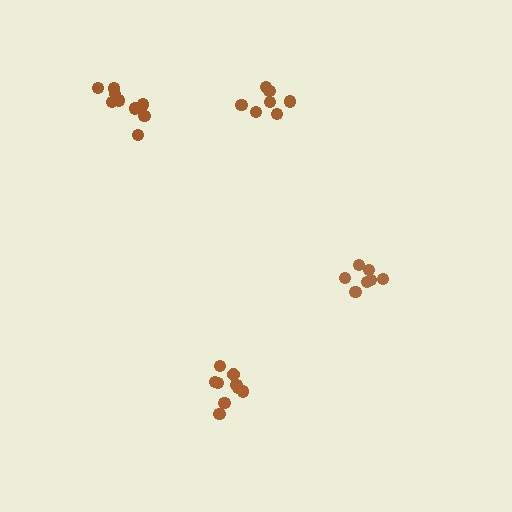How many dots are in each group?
Group 1: 9 dots, Group 2: 9 dots, Group 3: 7 dots, Group 4: 7 dots (32 total).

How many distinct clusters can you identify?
There are 4 distinct clusters.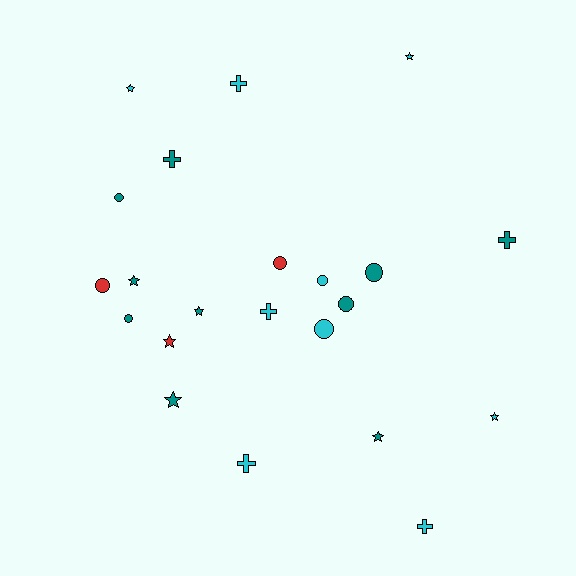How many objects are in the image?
There are 22 objects.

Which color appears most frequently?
Teal, with 10 objects.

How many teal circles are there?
There are 4 teal circles.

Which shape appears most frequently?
Star, with 8 objects.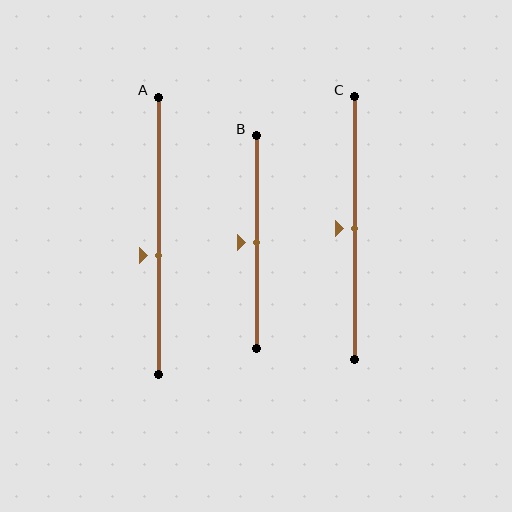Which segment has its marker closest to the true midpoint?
Segment B has its marker closest to the true midpoint.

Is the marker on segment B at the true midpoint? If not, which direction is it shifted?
Yes, the marker on segment B is at the true midpoint.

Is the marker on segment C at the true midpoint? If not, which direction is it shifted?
Yes, the marker on segment C is at the true midpoint.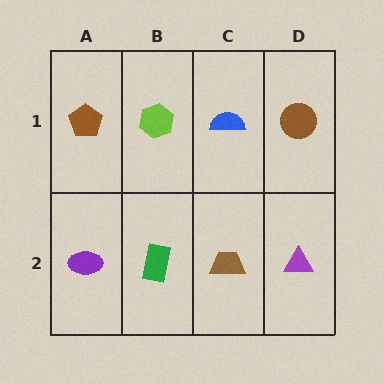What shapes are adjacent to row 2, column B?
A lime hexagon (row 1, column B), a purple ellipse (row 2, column A), a brown trapezoid (row 2, column C).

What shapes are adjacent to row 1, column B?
A green rectangle (row 2, column B), a brown pentagon (row 1, column A), a blue semicircle (row 1, column C).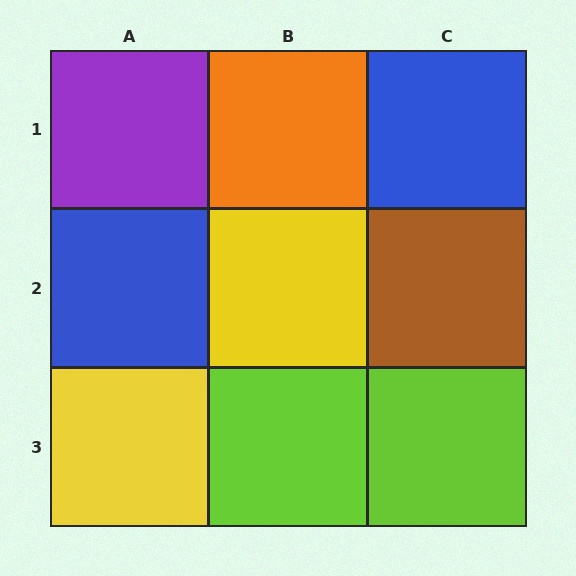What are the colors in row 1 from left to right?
Purple, orange, blue.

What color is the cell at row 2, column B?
Yellow.